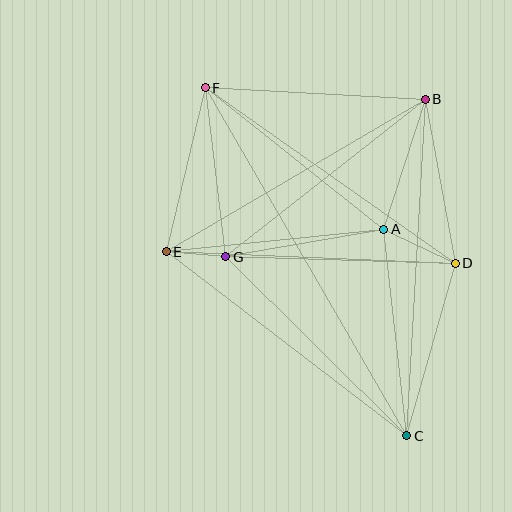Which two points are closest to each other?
Points E and G are closest to each other.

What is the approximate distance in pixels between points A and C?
The distance between A and C is approximately 208 pixels.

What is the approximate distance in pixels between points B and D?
The distance between B and D is approximately 167 pixels.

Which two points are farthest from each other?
Points C and F are farthest from each other.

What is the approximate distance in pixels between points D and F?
The distance between D and F is approximately 306 pixels.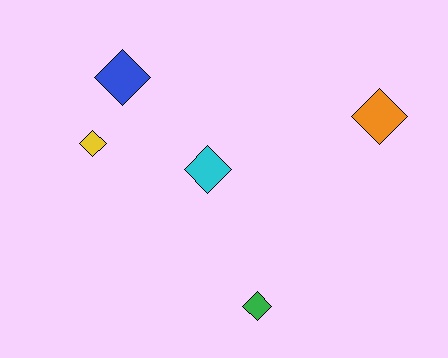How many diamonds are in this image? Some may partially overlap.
There are 5 diamonds.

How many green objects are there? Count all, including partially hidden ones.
There is 1 green object.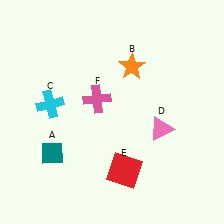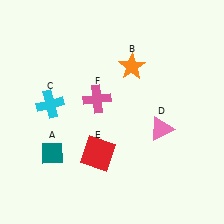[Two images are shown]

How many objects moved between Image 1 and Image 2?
1 object moved between the two images.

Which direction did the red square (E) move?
The red square (E) moved left.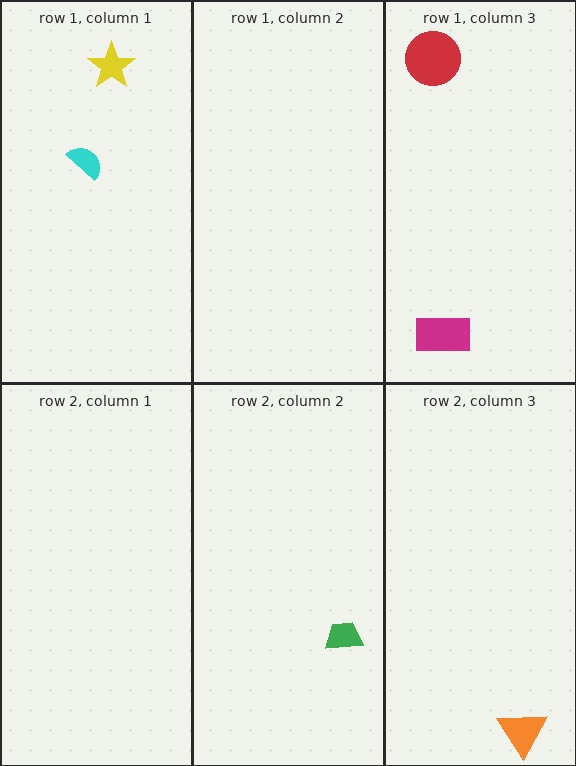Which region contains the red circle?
The row 1, column 3 region.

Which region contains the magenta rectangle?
The row 1, column 3 region.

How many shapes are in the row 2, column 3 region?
1.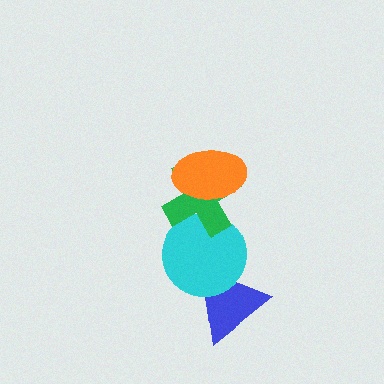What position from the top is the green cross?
The green cross is 2nd from the top.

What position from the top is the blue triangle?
The blue triangle is 4th from the top.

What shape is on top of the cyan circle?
The green cross is on top of the cyan circle.